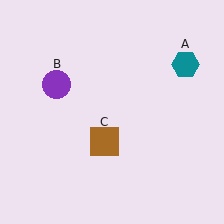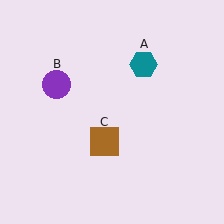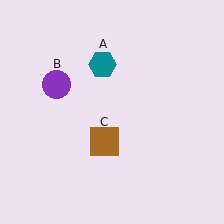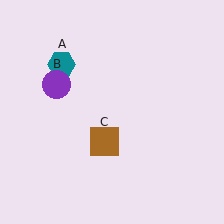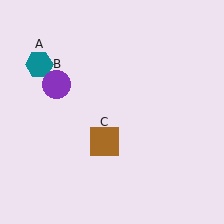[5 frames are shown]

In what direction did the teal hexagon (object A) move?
The teal hexagon (object A) moved left.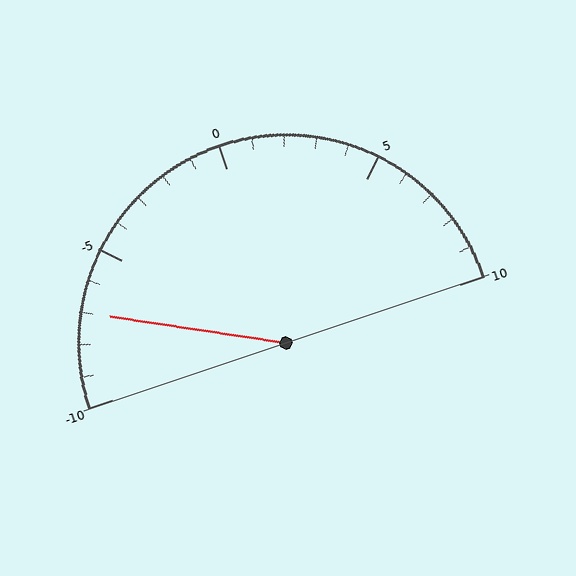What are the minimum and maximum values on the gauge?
The gauge ranges from -10 to 10.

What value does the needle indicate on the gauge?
The needle indicates approximately -7.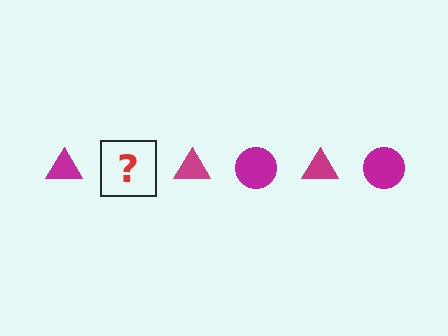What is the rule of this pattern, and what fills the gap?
The rule is that the pattern cycles through triangle, circle shapes in magenta. The gap should be filled with a magenta circle.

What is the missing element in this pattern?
The missing element is a magenta circle.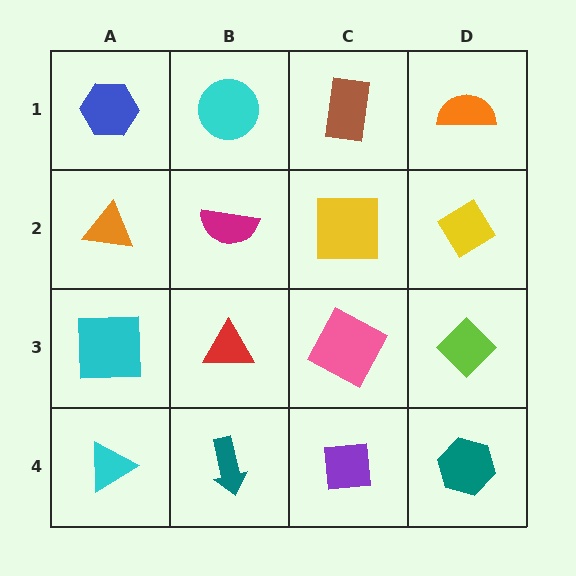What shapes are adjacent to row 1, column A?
An orange triangle (row 2, column A), a cyan circle (row 1, column B).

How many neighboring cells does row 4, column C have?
3.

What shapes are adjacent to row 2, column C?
A brown rectangle (row 1, column C), a pink square (row 3, column C), a magenta semicircle (row 2, column B), a yellow diamond (row 2, column D).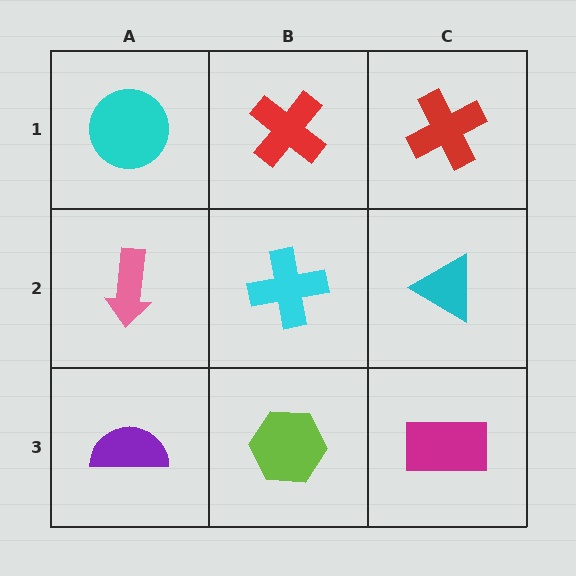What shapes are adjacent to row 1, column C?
A cyan triangle (row 2, column C), a red cross (row 1, column B).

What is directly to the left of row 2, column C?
A cyan cross.